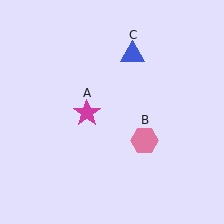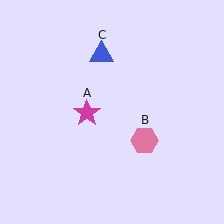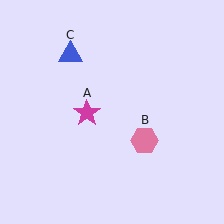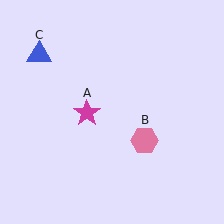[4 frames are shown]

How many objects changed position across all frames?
1 object changed position: blue triangle (object C).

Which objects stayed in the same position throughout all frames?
Magenta star (object A) and pink hexagon (object B) remained stationary.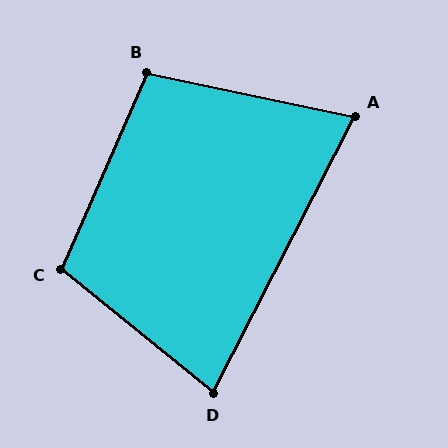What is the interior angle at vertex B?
Approximately 102 degrees (obtuse).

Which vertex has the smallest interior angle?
A, at approximately 75 degrees.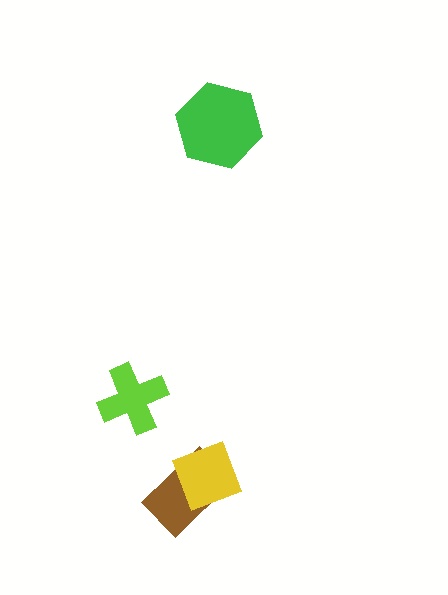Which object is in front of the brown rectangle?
The yellow diamond is in front of the brown rectangle.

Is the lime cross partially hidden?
No, no other shape covers it.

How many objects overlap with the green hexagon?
0 objects overlap with the green hexagon.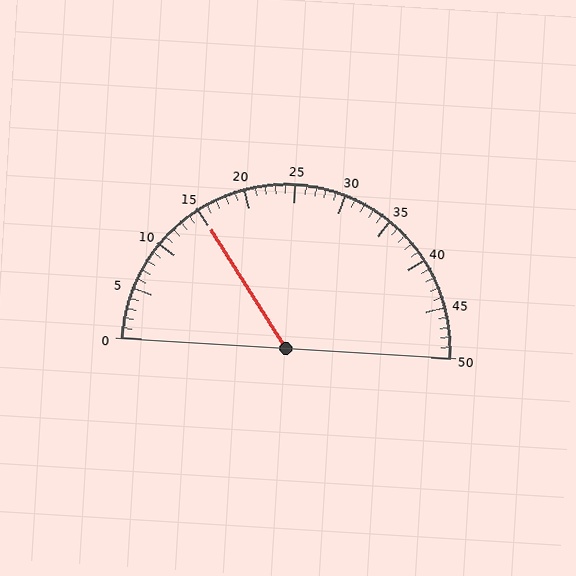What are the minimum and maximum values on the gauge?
The gauge ranges from 0 to 50.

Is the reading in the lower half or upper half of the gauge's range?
The reading is in the lower half of the range (0 to 50).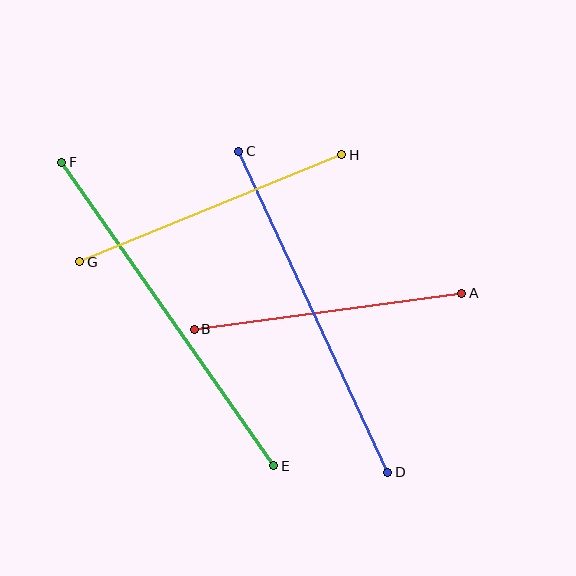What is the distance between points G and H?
The distance is approximately 283 pixels.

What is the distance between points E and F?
The distance is approximately 370 pixels.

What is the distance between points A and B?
The distance is approximately 270 pixels.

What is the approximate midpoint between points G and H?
The midpoint is at approximately (211, 208) pixels.